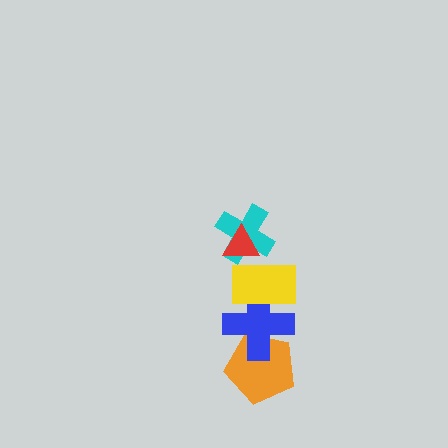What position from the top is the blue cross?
The blue cross is 4th from the top.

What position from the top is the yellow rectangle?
The yellow rectangle is 3rd from the top.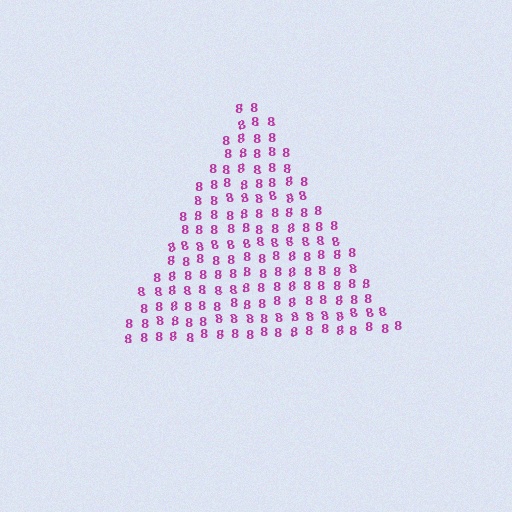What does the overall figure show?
The overall figure shows a triangle.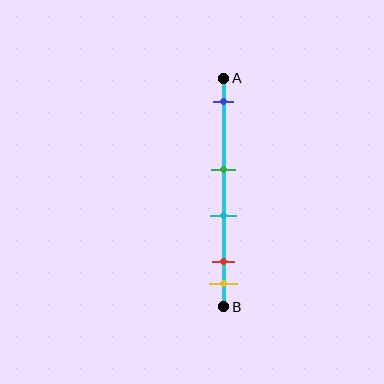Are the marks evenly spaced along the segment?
No, the marks are not evenly spaced.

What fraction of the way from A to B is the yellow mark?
The yellow mark is approximately 90% (0.9) of the way from A to B.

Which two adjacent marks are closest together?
The red and yellow marks are the closest adjacent pair.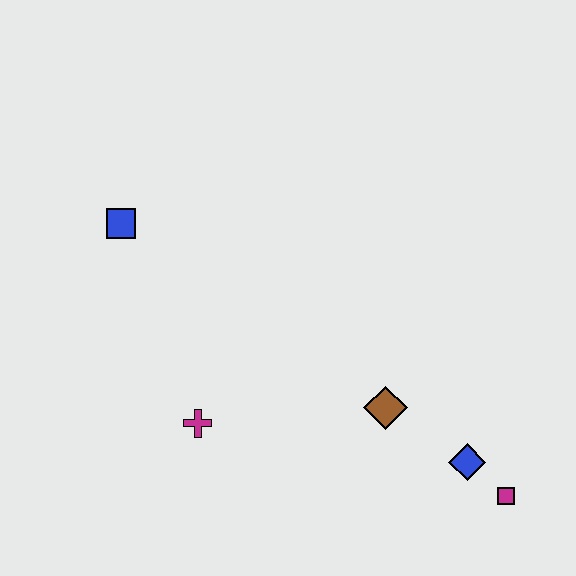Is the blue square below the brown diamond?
No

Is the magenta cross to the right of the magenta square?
No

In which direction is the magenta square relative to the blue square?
The magenta square is to the right of the blue square.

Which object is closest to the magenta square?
The blue diamond is closest to the magenta square.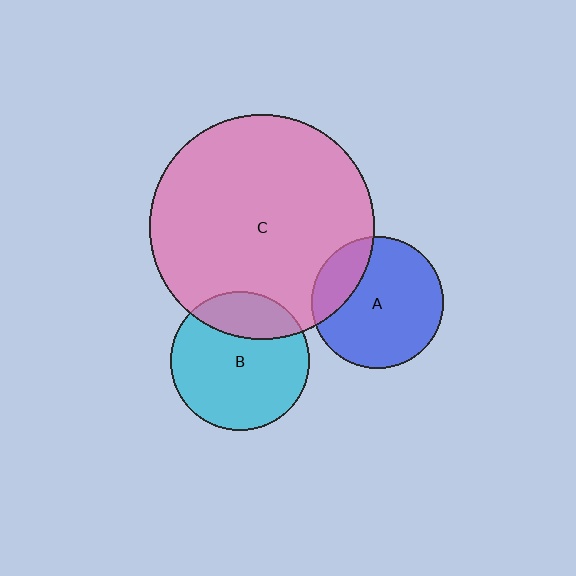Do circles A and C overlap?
Yes.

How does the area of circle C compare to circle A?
Approximately 2.9 times.